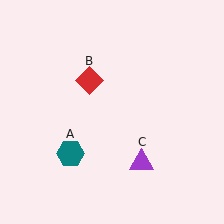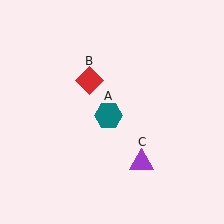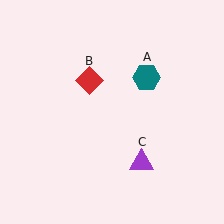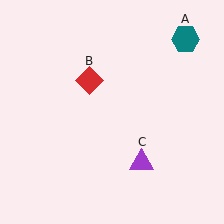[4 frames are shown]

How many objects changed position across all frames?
1 object changed position: teal hexagon (object A).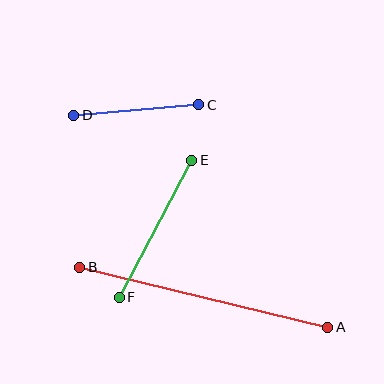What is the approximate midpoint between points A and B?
The midpoint is at approximately (204, 297) pixels.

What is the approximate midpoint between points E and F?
The midpoint is at approximately (155, 229) pixels.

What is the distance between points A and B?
The distance is approximately 255 pixels.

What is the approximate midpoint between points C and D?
The midpoint is at approximately (136, 110) pixels.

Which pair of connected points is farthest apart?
Points A and B are farthest apart.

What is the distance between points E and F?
The distance is approximately 155 pixels.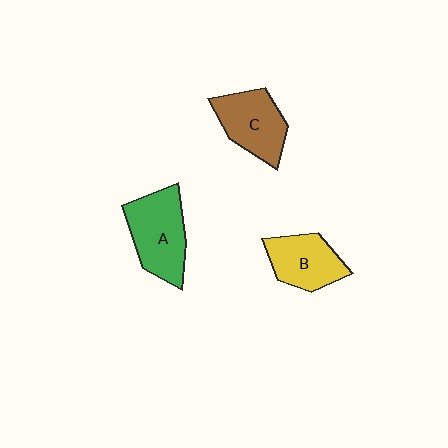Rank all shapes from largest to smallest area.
From largest to smallest: A (green), C (brown), B (yellow).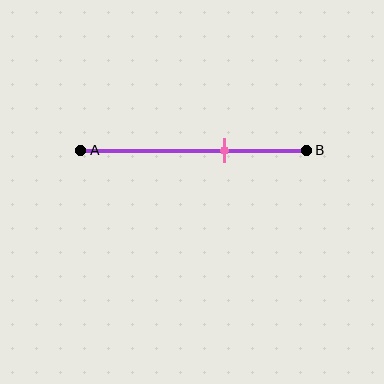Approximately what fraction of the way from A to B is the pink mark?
The pink mark is approximately 65% of the way from A to B.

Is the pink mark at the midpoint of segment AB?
No, the mark is at about 65% from A, not at the 50% midpoint.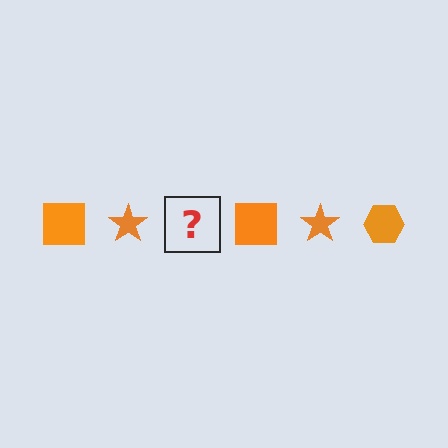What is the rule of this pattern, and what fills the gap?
The rule is that the pattern cycles through square, star, hexagon shapes in orange. The gap should be filled with an orange hexagon.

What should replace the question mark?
The question mark should be replaced with an orange hexagon.